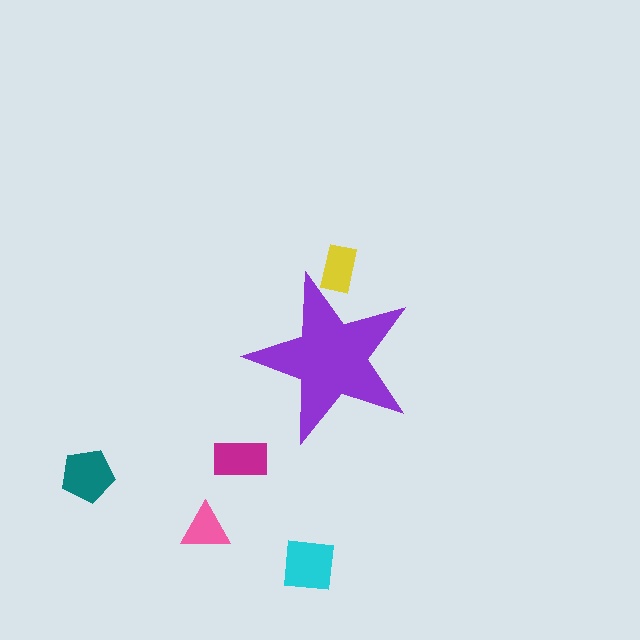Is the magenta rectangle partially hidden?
No, the magenta rectangle is fully visible.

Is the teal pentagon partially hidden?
No, the teal pentagon is fully visible.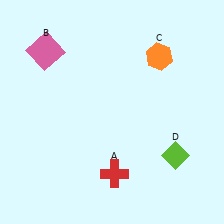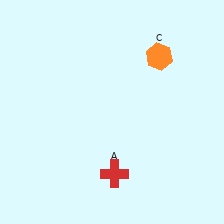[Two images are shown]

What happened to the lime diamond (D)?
The lime diamond (D) was removed in Image 2. It was in the bottom-right area of Image 1.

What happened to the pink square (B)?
The pink square (B) was removed in Image 2. It was in the top-left area of Image 1.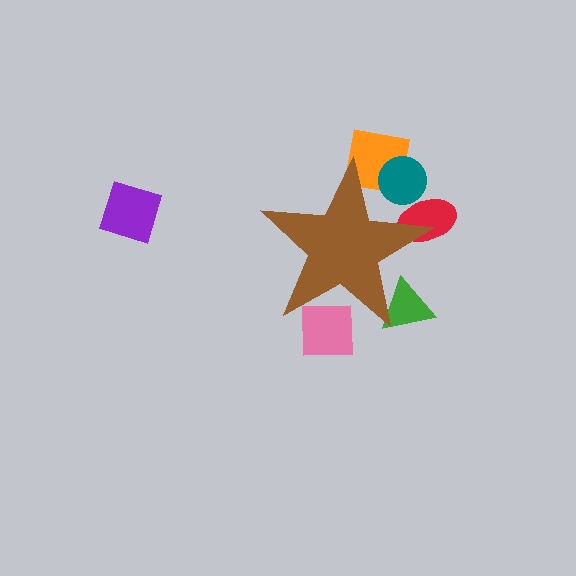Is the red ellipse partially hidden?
Yes, the red ellipse is partially hidden behind the brown star.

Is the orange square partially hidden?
Yes, the orange square is partially hidden behind the brown star.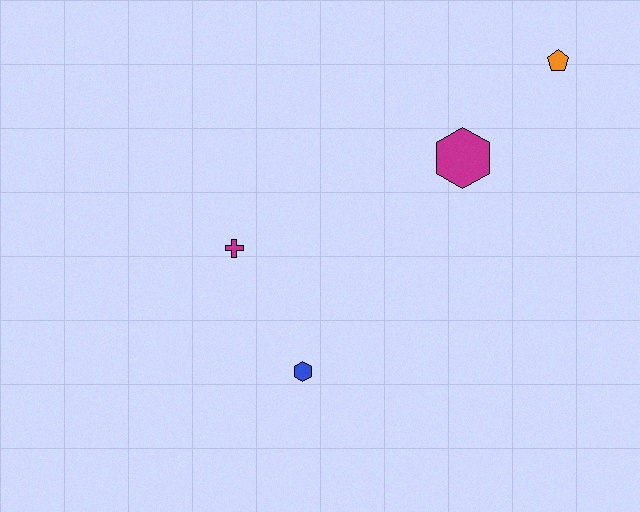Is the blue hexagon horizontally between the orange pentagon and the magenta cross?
Yes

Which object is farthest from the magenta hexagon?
The blue hexagon is farthest from the magenta hexagon.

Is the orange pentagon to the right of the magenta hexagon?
Yes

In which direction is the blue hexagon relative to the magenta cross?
The blue hexagon is below the magenta cross.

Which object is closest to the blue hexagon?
The magenta cross is closest to the blue hexagon.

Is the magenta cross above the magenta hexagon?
No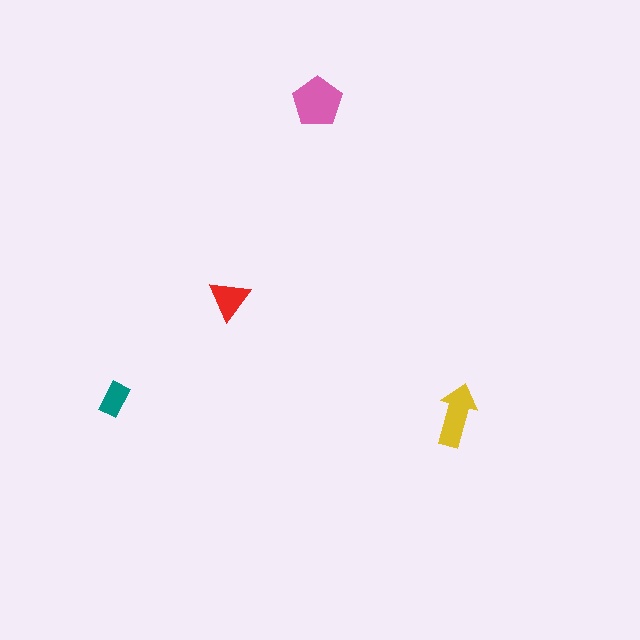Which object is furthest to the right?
The yellow arrow is rightmost.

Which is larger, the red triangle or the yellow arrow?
The yellow arrow.